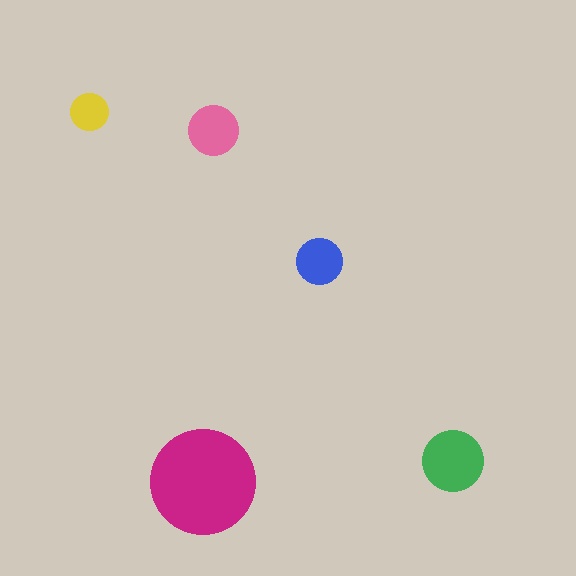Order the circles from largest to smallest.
the magenta one, the green one, the pink one, the blue one, the yellow one.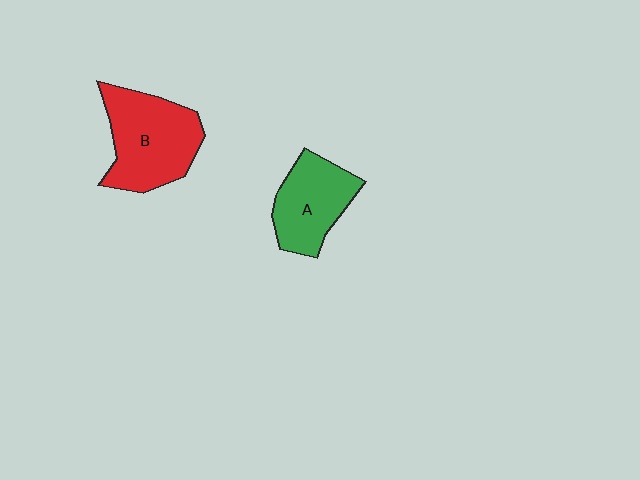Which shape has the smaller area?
Shape A (green).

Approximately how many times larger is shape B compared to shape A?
Approximately 1.3 times.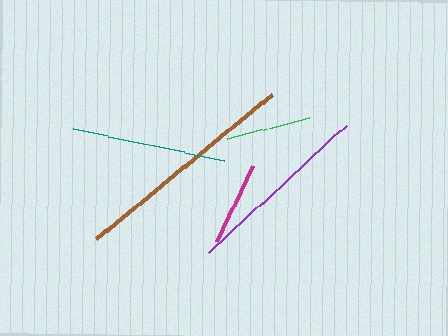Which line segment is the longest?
The brown line is the longest at approximately 228 pixels.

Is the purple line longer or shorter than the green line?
The purple line is longer than the green line.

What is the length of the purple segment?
The purple segment is approximately 188 pixels long.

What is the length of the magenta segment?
The magenta segment is approximately 84 pixels long.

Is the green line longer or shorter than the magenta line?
The green line is longer than the magenta line.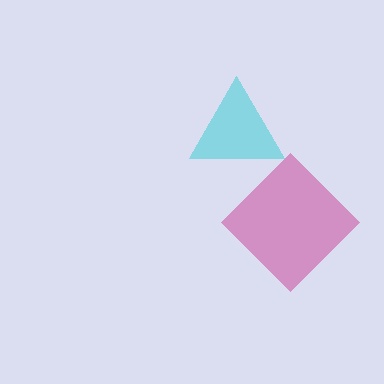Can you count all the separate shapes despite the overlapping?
Yes, there are 2 separate shapes.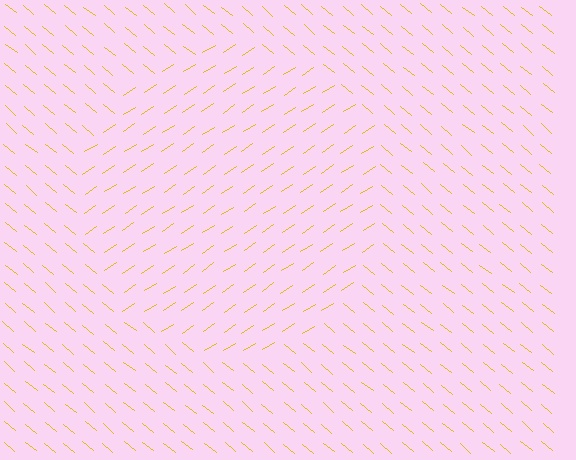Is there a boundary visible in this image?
Yes, there is a texture boundary formed by a change in line orientation.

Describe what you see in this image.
The image is filled with small yellow line segments. A circle region in the image has lines oriented differently from the surrounding lines, creating a visible texture boundary.